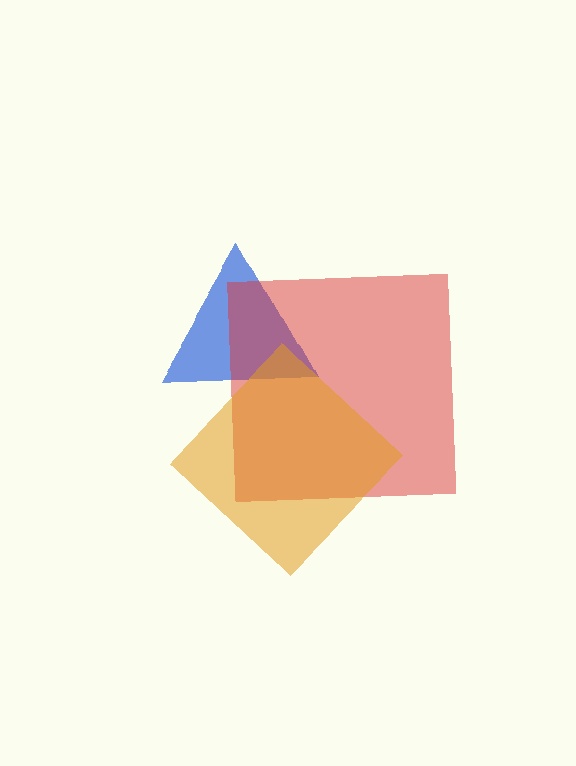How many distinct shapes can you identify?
There are 3 distinct shapes: a blue triangle, a red square, an orange diamond.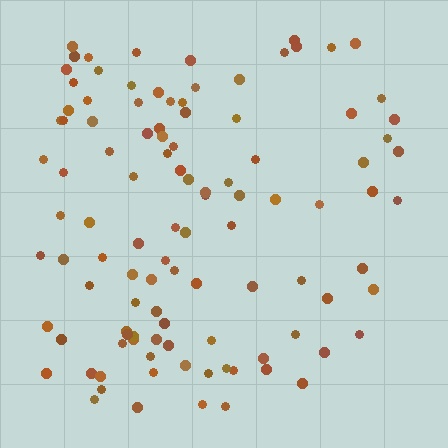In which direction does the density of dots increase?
From right to left, with the left side densest.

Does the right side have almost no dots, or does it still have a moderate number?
Still a moderate number, just noticeably fewer than the left.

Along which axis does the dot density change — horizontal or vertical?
Horizontal.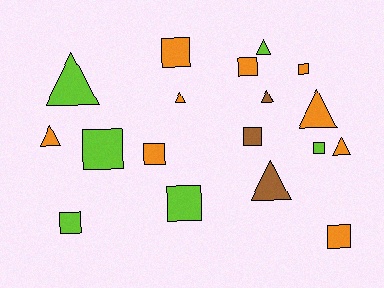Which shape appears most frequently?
Square, with 10 objects.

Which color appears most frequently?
Orange, with 9 objects.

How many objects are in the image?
There are 18 objects.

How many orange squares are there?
There are 5 orange squares.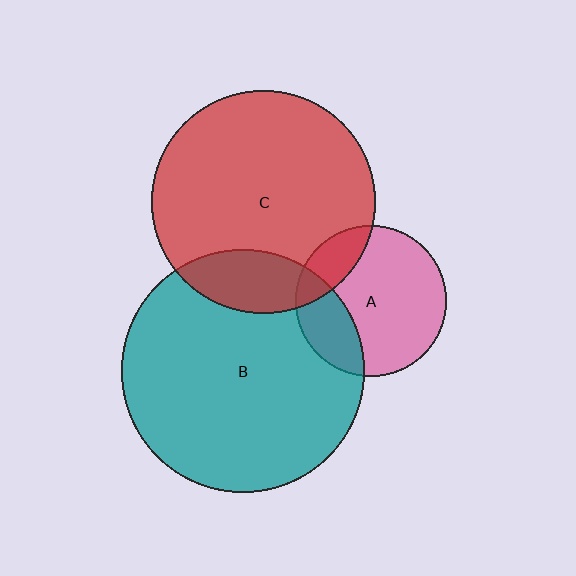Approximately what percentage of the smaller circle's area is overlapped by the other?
Approximately 20%.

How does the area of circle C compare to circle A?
Approximately 2.2 times.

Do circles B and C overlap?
Yes.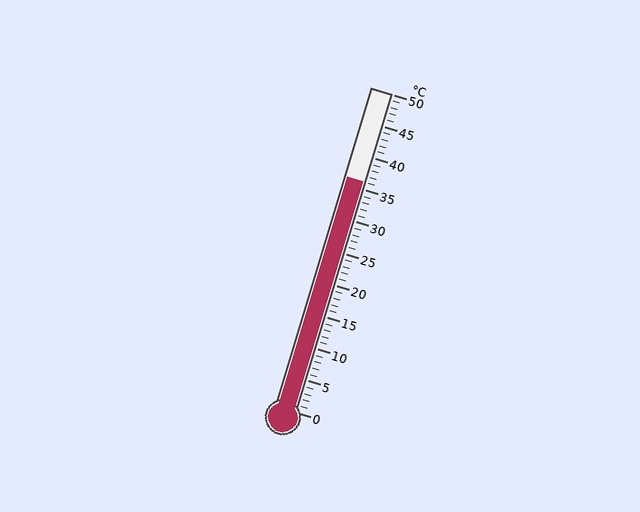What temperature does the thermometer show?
The thermometer shows approximately 36°C.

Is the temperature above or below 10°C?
The temperature is above 10°C.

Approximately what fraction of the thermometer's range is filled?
The thermometer is filled to approximately 70% of its range.